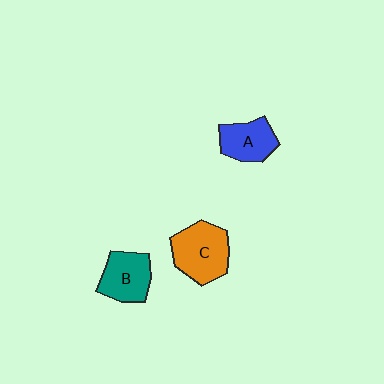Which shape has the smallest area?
Shape A (blue).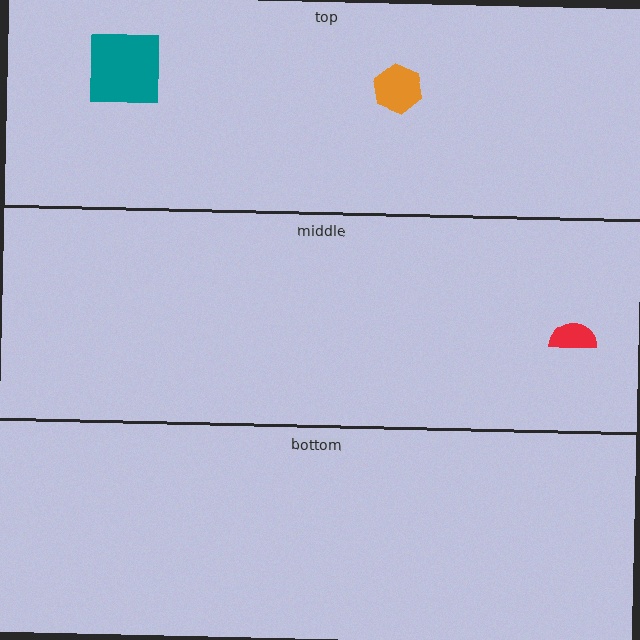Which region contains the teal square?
The top region.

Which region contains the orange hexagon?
The top region.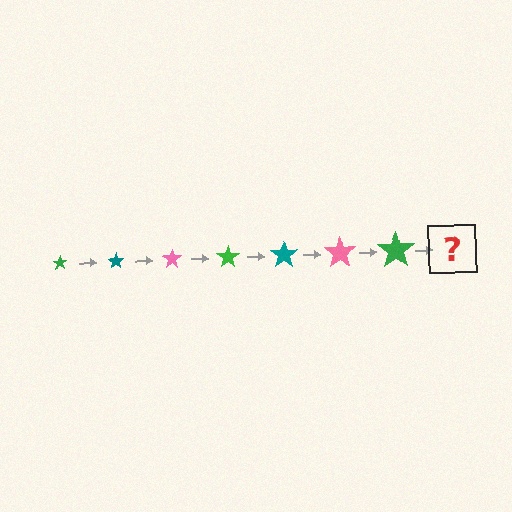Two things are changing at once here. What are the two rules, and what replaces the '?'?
The two rules are that the star grows larger each step and the color cycles through green, teal, and pink. The '?' should be a teal star, larger than the previous one.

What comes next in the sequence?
The next element should be a teal star, larger than the previous one.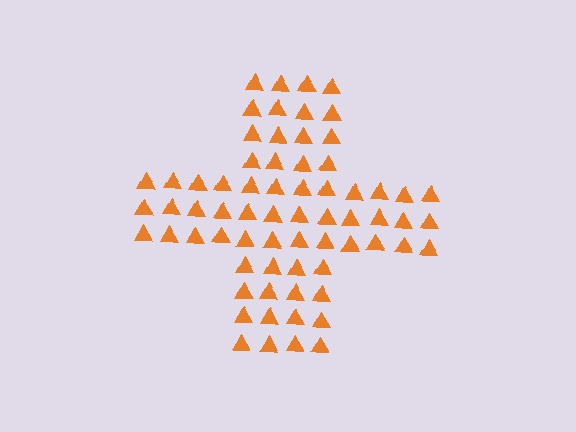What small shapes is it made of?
It is made of small triangles.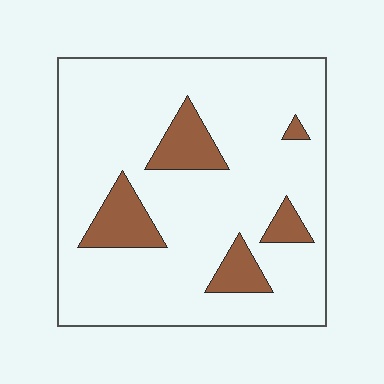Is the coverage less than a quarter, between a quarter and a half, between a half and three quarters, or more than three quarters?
Less than a quarter.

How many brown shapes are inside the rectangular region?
5.